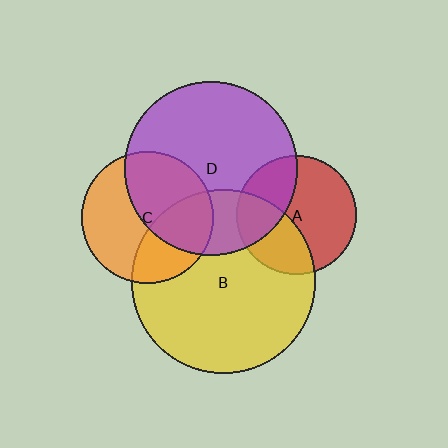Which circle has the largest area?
Circle B (yellow).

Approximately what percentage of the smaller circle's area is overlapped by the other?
Approximately 50%.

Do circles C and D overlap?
Yes.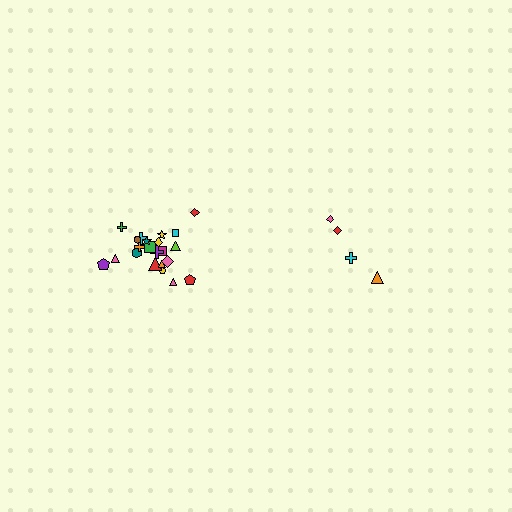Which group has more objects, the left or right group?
The left group.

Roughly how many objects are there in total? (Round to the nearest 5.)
Roughly 25 objects in total.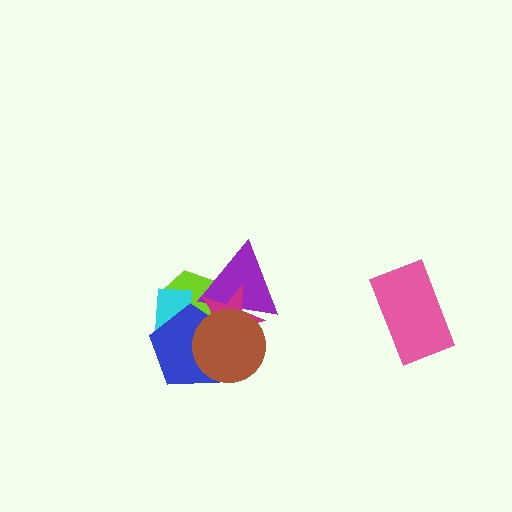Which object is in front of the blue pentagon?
The brown circle is in front of the blue pentagon.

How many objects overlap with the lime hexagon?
5 objects overlap with the lime hexagon.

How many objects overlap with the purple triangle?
4 objects overlap with the purple triangle.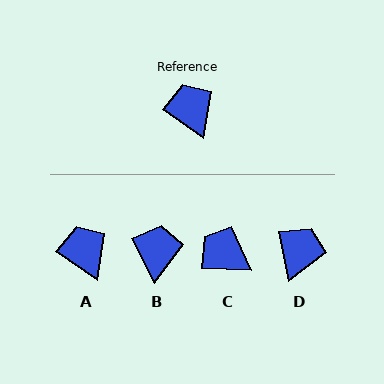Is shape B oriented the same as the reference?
No, it is off by about 28 degrees.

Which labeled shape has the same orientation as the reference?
A.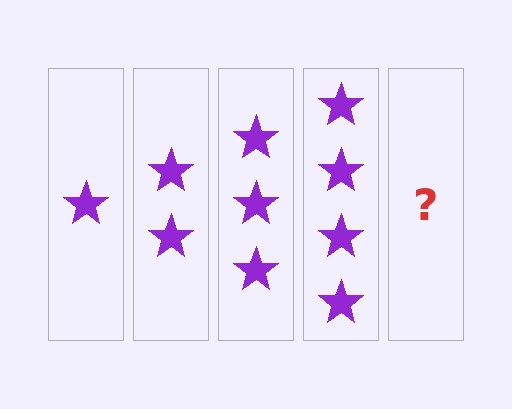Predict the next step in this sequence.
The next step is 5 stars.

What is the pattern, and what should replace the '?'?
The pattern is that each step adds one more star. The '?' should be 5 stars.